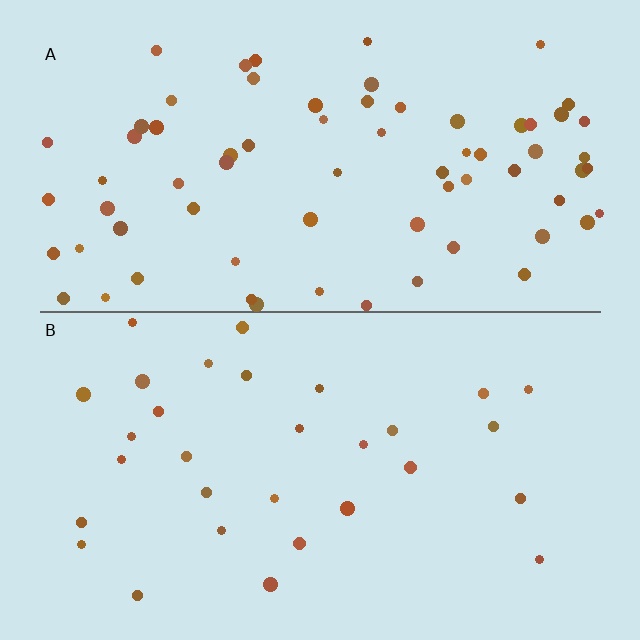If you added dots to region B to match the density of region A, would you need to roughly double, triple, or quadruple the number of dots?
Approximately double.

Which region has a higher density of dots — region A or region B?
A (the top).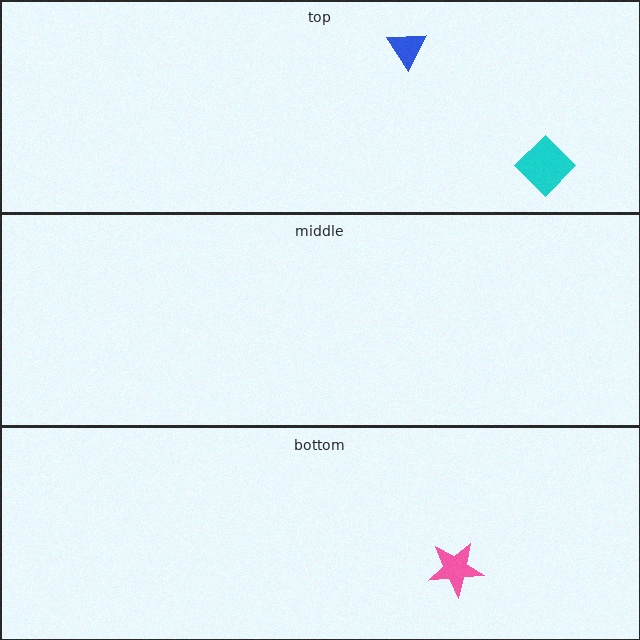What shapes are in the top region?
The cyan diamond, the blue triangle.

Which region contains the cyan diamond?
The top region.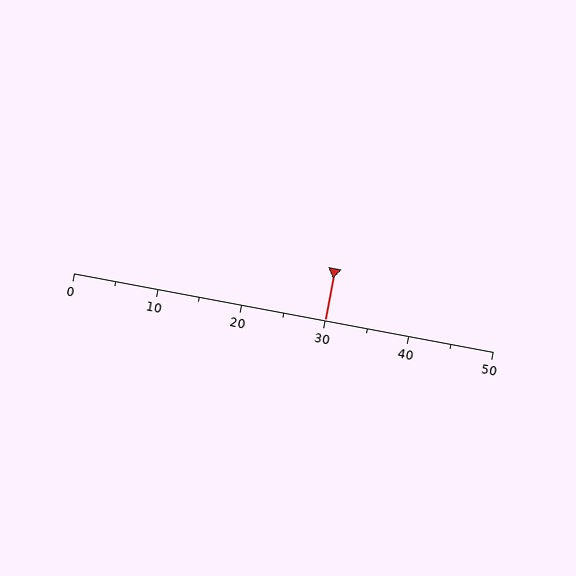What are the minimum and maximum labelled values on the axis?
The axis runs from 0 to 50.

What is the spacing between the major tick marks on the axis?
The major ticks are spaced 10 apart.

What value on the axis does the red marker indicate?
The marker indicates approximately 30.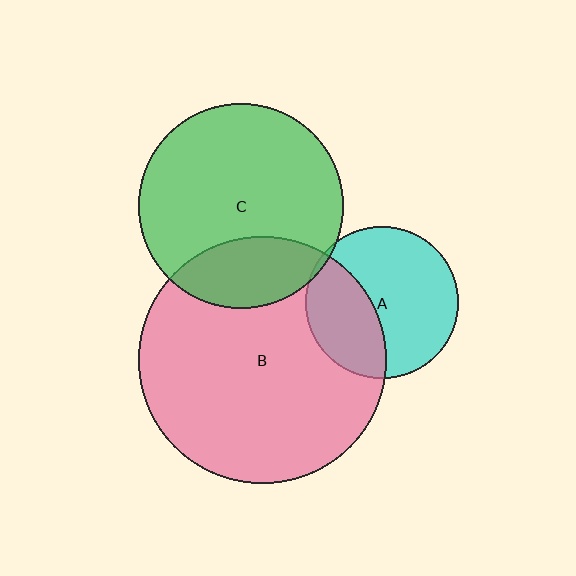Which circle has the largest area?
Circle B (pink).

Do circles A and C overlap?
Yes.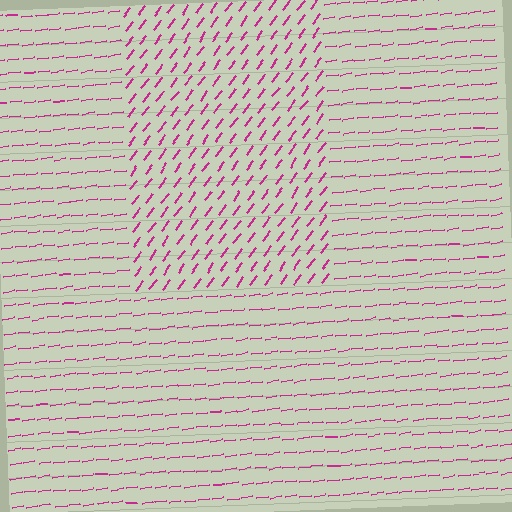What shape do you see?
I see a rectangle.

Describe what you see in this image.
The image is filled with small magenta line segments. A rectangle region in the image has lines oriented differently from the surrounding lines, creating a visible texture boundary.